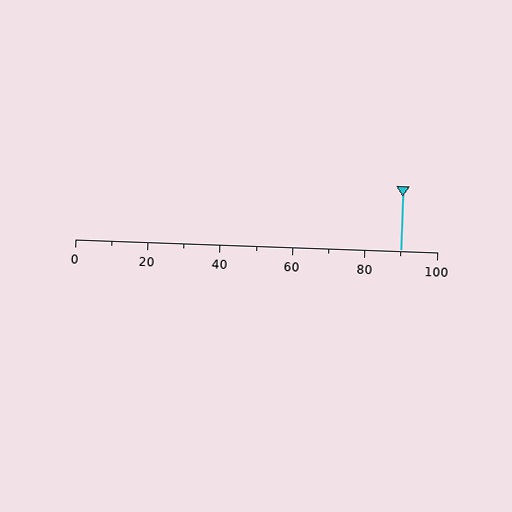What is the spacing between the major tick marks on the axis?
The major ticks are spaced 20 apart.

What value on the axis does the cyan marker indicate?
The marker indicates approximately 90.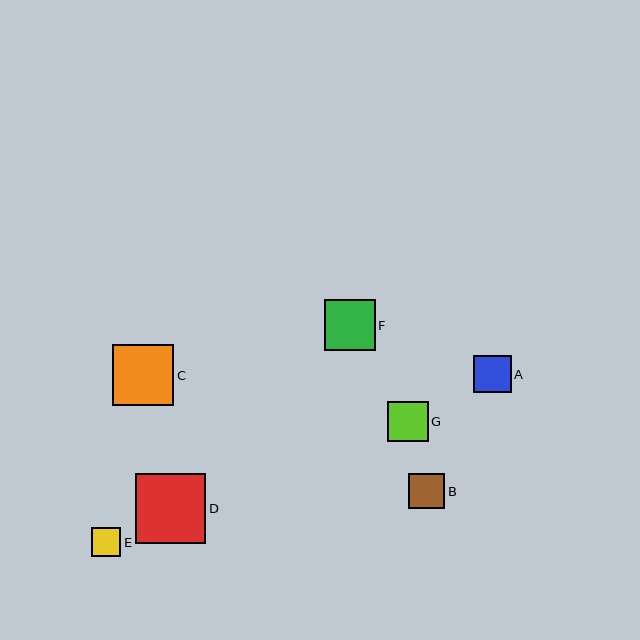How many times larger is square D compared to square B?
Square D is approximately 2.0 times the size of square B.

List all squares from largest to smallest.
From largest to smallest: D, C, F, G, A, B, E.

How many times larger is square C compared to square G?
Square C is approximately 1.5 times the size of square G.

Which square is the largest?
Square D is the largest with a size of approximately 70 pixels.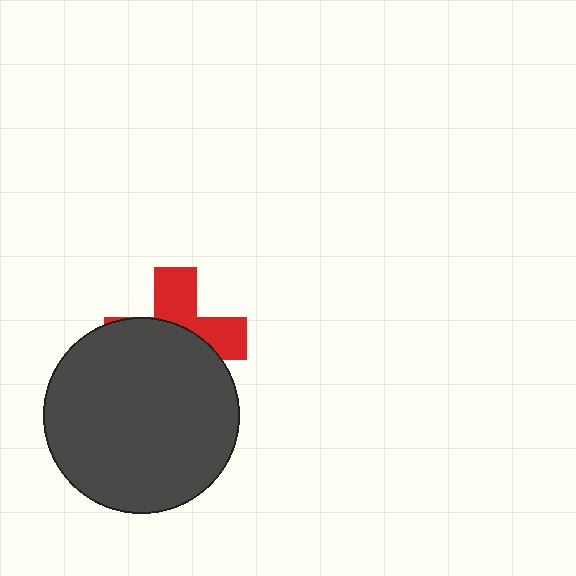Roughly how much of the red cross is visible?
A small part of it is visible (roughly 41%).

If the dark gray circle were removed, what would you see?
You would see the complete red cross.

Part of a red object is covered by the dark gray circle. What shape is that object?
It is a cross.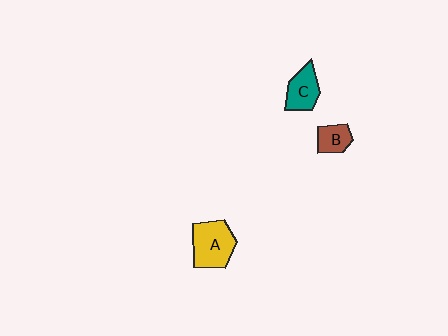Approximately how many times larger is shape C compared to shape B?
Approximately 1.4 times.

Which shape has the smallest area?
Shape B (brown).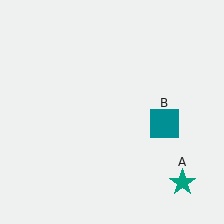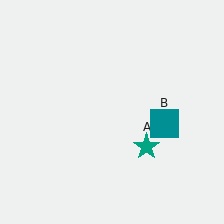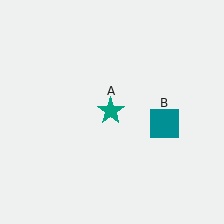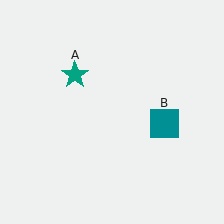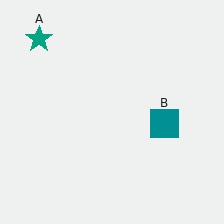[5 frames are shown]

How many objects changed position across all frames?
1 object changed position: teal star (object A).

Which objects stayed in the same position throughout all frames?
Teal square (object B) remained stationary.